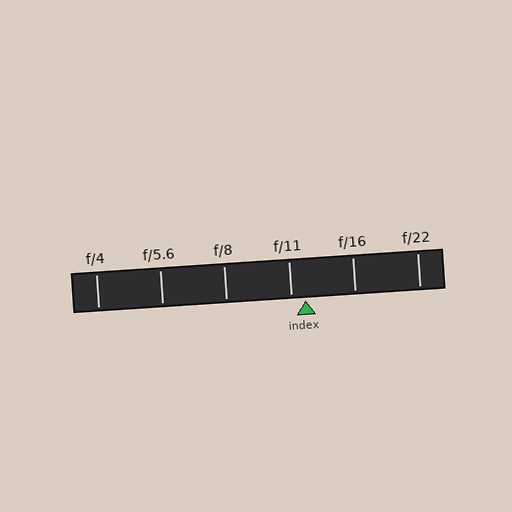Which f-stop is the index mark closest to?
The index mark is closest to f/11.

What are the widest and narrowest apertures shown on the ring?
The widest aperture shown is f/4 and the narrowest is f/22.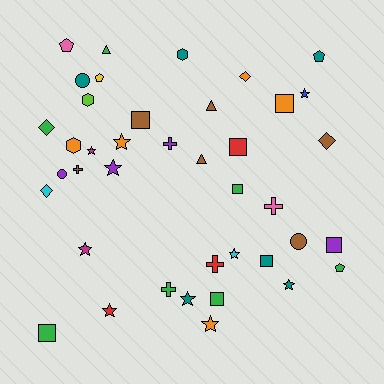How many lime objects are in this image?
There is 1 lime object.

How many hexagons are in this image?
There are 3 hexagons.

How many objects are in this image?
There are 40 objects.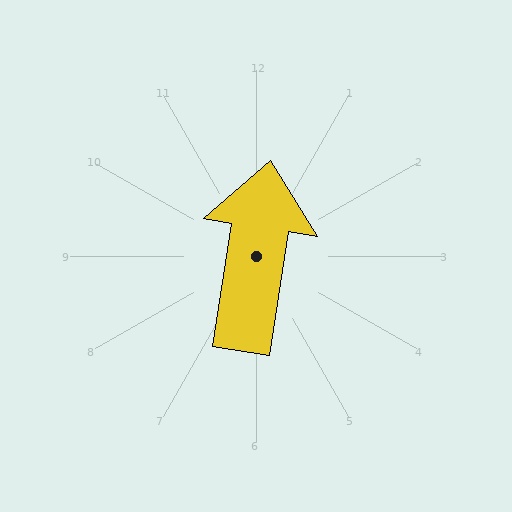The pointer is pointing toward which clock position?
Roughly 12 o'clock.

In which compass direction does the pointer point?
North.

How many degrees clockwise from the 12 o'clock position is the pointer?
Approximately 9 degrees.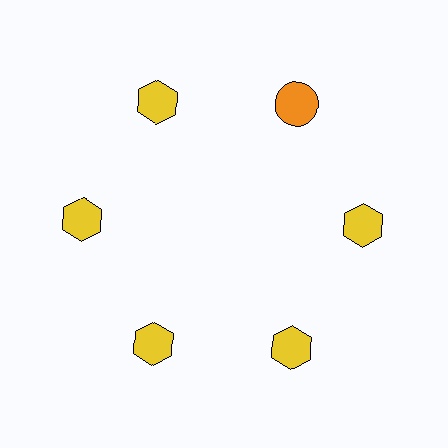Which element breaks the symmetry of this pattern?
The orange circle at roughly the 1 o'clock position breaks the symmetry. All other shapes are yellow hexagons.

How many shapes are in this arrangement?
There are 6 shapes arranged in a ring pattern.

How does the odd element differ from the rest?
It differs in both color (orange instead of yellow) and shape (circle instead of hexagon).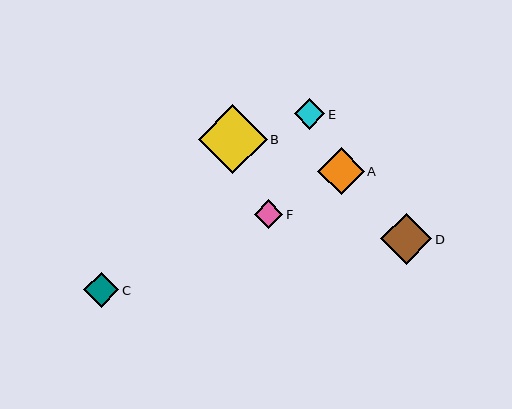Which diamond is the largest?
Diamond B is the largest with a size of approximately 69 pixels.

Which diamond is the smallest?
Diamond F is the smallest with a size of approximately 28 pixels.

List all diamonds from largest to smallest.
From largest to smallest: B, D, A, C, E, F.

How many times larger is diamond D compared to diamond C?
Diamond D is approximately 1.5 times the size of diamond C.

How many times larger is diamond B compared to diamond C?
Diamond B is approximately 2.0 times the size of diamond C.